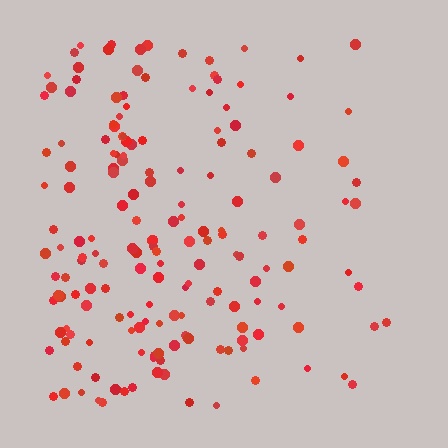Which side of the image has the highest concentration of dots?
The left.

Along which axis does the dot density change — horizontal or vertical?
Horizontal.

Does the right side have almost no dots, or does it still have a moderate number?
Still a moderate number, just noticeably fewer than the left.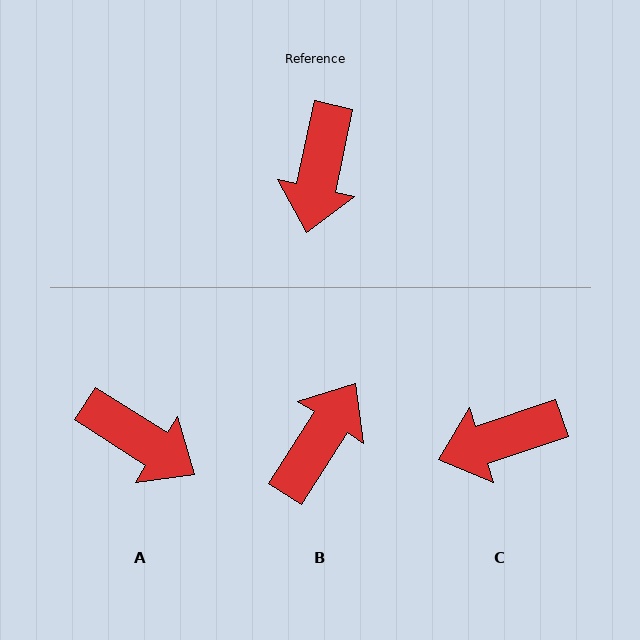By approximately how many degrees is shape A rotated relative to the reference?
Approximately 69 degrees counter-clockwise.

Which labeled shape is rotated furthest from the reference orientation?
B, about 159 degrees away.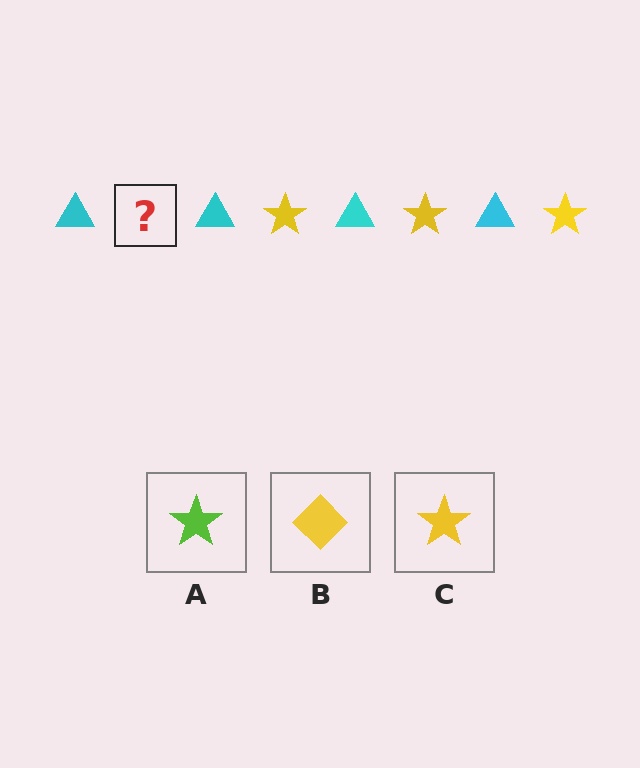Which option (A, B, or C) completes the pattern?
C.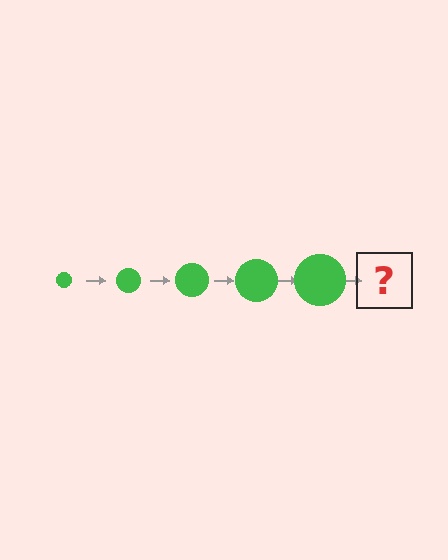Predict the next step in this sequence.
The next step is a green circle, larger than the previous one.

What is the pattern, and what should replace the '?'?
The pattern is that the circle gets progressively larger each step. The '?' should be a green circle, larger than the previous one.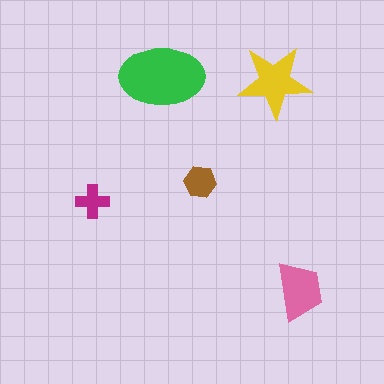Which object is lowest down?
The pink trapezoid is bottommost.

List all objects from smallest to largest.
The magenta cross, the brown hexagon, the pink trapezoid, the yellow star, the green ellipse.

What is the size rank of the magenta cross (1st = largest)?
5th.